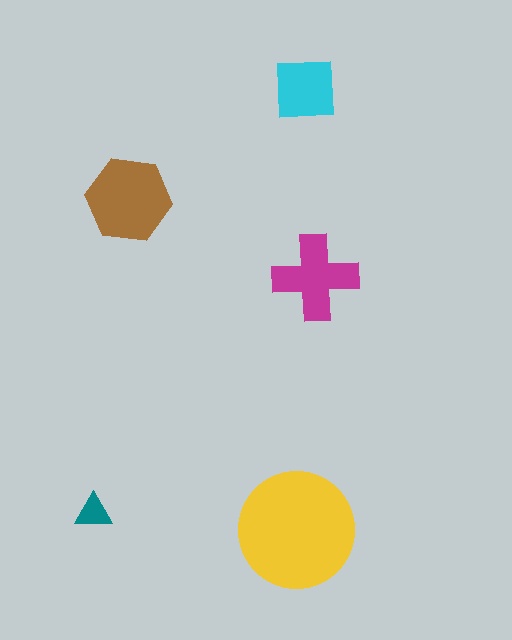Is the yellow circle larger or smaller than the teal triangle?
Larger.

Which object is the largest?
The yellow circle.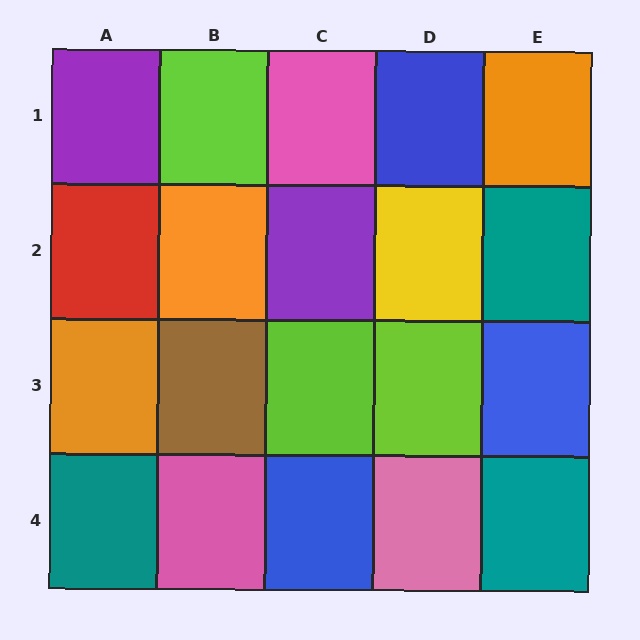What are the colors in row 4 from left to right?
Teal, pink, blue, pink, teal.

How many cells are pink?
3 cells are pink.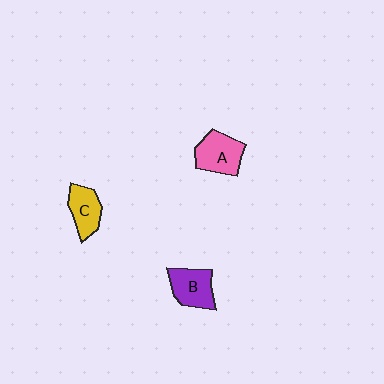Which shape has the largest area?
Shape A (pink).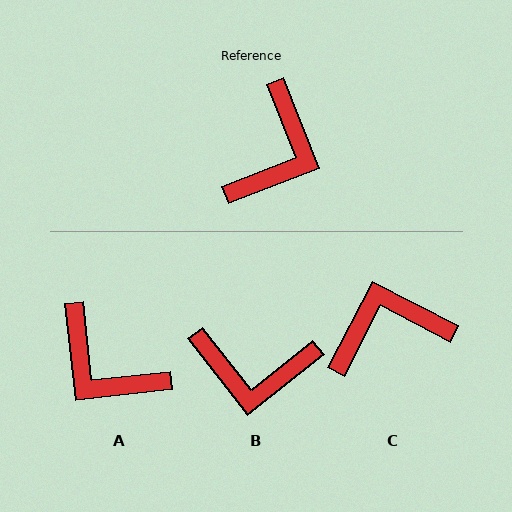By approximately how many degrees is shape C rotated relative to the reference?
Approximately 132 degrees counter-clockwise.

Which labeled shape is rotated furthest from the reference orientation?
C, about 132 degrees away.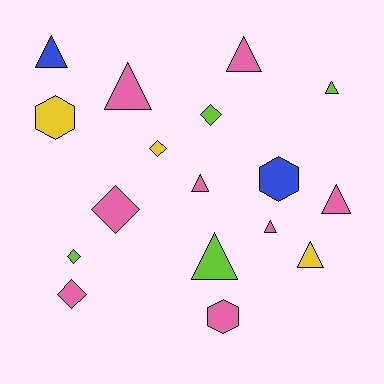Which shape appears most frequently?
Triangle, with 9 objects.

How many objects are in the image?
There are 17 objects.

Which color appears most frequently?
Pink, with 8 objects.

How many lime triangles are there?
There are 2 lime triangles.